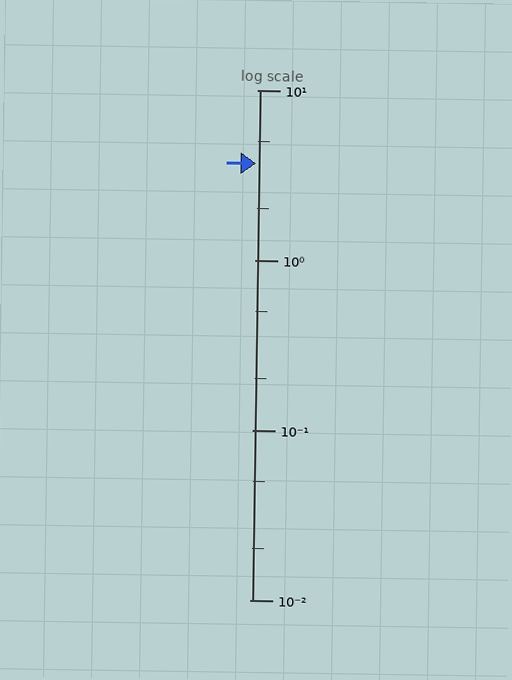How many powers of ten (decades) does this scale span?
The scale spans 3 decades, from 0.01 to 10.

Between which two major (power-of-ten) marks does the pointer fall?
The pointer is between 1 and 10.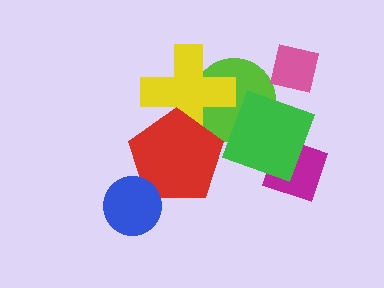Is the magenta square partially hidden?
Yes, it is partially covered by another shape.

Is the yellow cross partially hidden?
Yes, it is partially covered by another shape.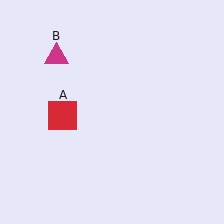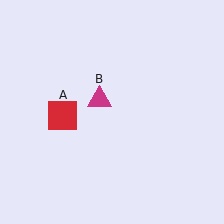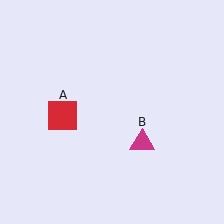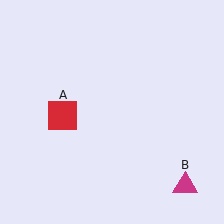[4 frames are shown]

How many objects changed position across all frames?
1 object changed position: magenta triangle (object B).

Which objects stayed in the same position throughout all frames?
Red square (object A) remained stationary.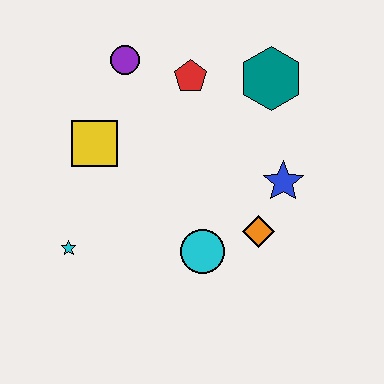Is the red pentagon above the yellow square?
Yes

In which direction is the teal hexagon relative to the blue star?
The teal hexagon is above the blue star.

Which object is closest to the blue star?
The orange diamond is closest to the blue star.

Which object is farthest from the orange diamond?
The purple circle is farthest from the orange diamond.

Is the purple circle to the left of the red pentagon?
Yes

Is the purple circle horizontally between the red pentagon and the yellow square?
Yes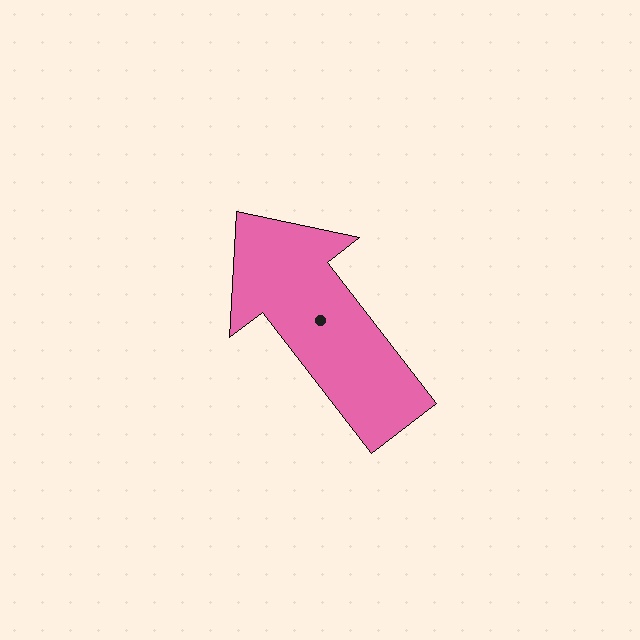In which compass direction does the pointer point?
Northwest.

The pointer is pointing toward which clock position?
Roughly 11 o'clock.